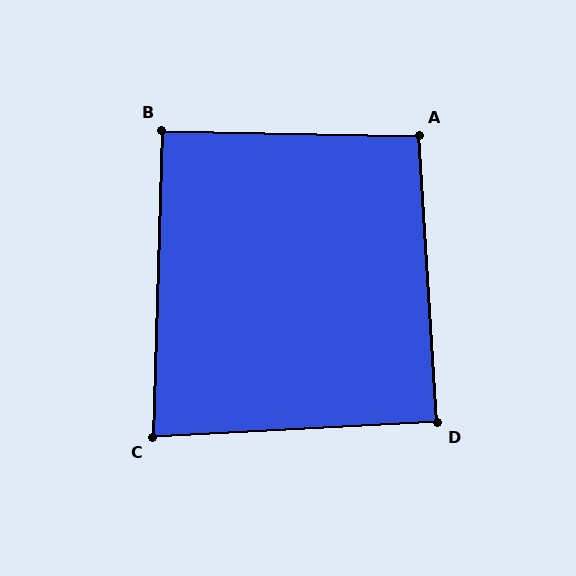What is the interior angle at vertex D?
Approximately 89 degrees (approximately right).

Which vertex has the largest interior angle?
A, at approximately 95 degrees.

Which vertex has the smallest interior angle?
C, at approximately 85 degrees.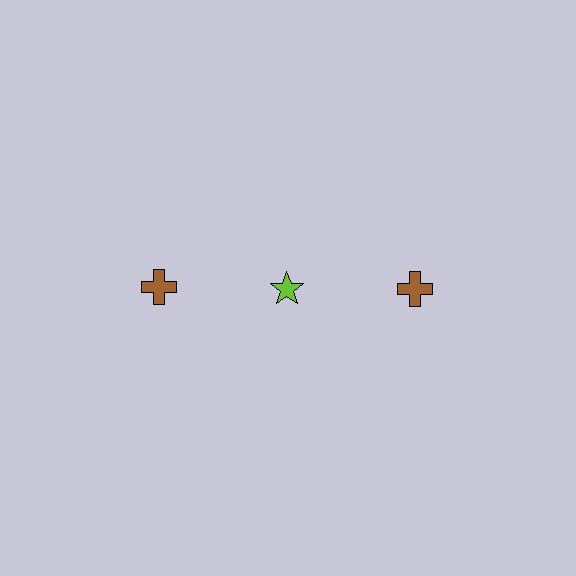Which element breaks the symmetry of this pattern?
The lime star in the top row, second from left column breaks the symmetry. All other shapes are brown crosses.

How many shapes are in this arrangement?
There are 3 shapes arranged in a grid pattern.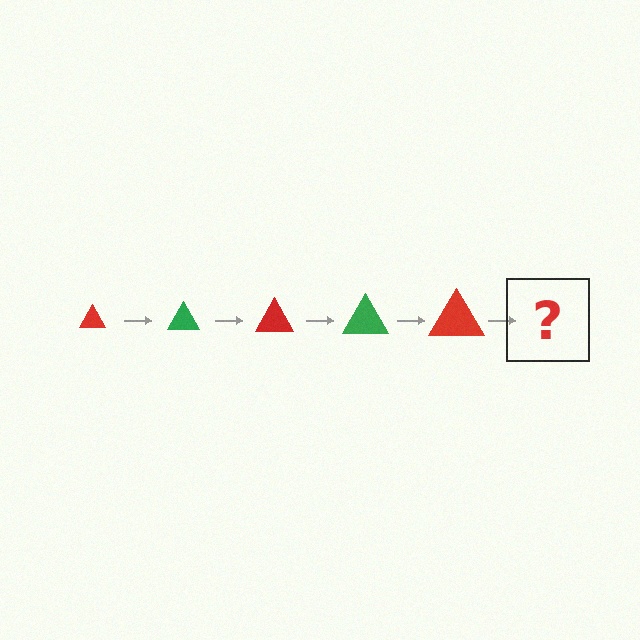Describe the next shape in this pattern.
It should be a green triangle, larger than the previous one.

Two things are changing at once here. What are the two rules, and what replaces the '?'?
The two rules are that the triangle grows larger each step and the color cycles through red and green. The '?' should be a green triangle, larger than the previous one.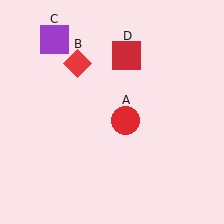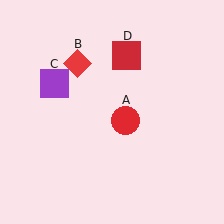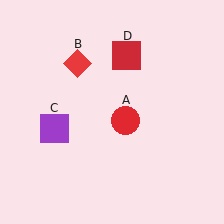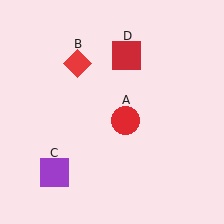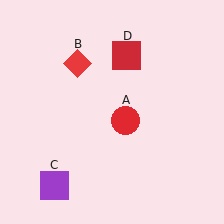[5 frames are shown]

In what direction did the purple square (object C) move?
The purple square (object C) moved down.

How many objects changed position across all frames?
1 object changed position: purple square (object C).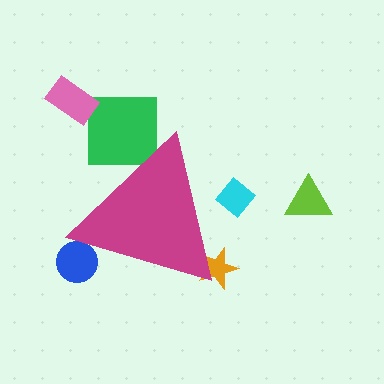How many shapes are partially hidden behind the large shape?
4 shapes are partially hidden.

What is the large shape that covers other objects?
A magenta triangle.